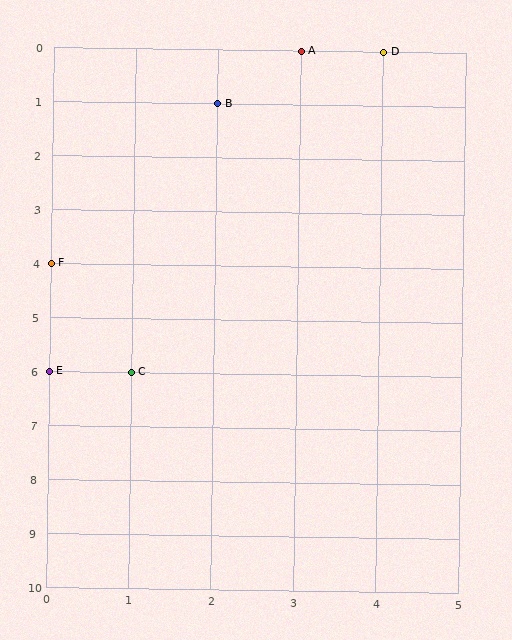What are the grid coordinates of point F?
Point F is at grid coordinates (0, 4).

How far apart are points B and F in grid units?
Points B and F are 2 columns and 3 rows apart (about 3.6 grid units diagonally).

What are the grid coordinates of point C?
Point C is at grid coordinates (1, 6).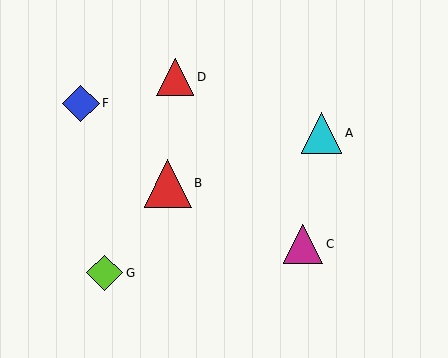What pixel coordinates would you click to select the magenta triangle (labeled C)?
Click at (303, 244) to select the magenta triangle C.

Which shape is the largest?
The red triangle (labeled B) is the largest.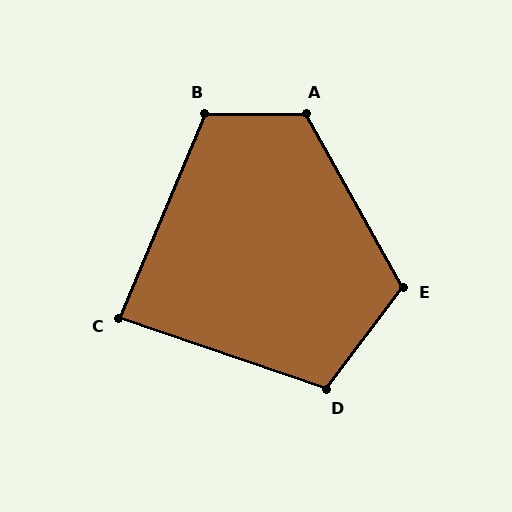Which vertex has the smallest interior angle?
C, at approximately 86 degrees.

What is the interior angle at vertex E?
Approximately 114 degrees (obtuse).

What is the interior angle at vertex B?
Approximately 113 degrees (obtuse).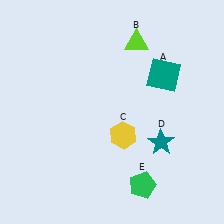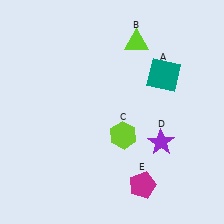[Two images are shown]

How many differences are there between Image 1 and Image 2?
There are 3 differences between the two images.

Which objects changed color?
C changed from yellow to lime. D changed from teal to purple. E changed from green to magenta.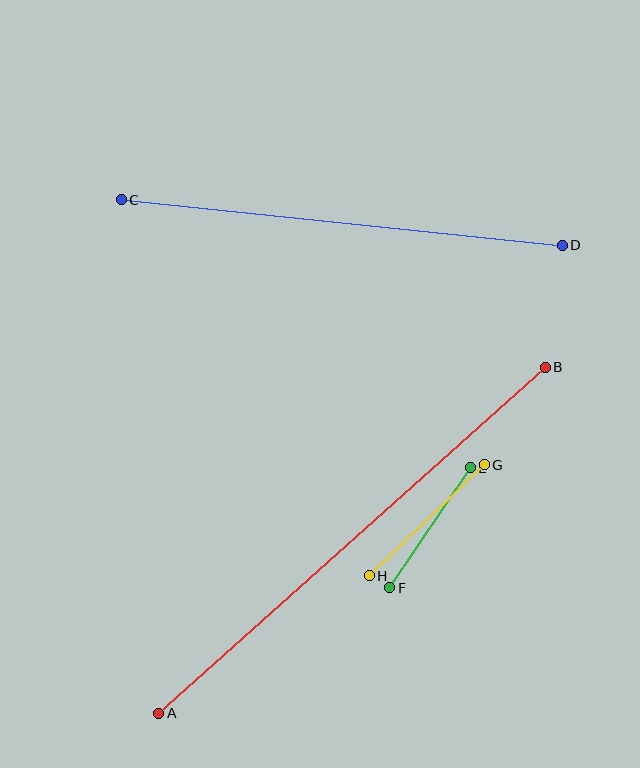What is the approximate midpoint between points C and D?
The midpoint is at approximately (342, 223) pixels.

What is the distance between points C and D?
The distance is approximately 443 pixels.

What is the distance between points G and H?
The distance is approximately 160 pixels.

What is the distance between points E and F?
The distance is approximately 144 pixels.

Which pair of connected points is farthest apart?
Points A and B are farthest apart.